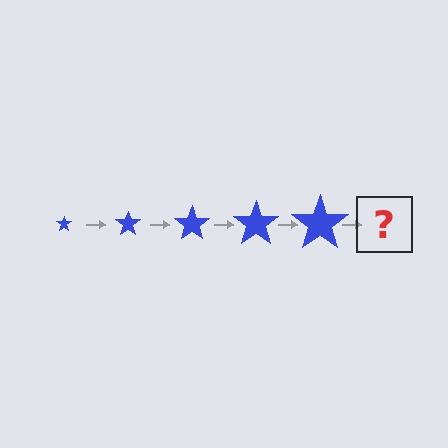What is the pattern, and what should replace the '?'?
The pattern is that the star gets progressively larger each step. The '?' should be a blue star, larger than the previous one.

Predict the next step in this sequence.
The next step is a blue star, larger than the previous one.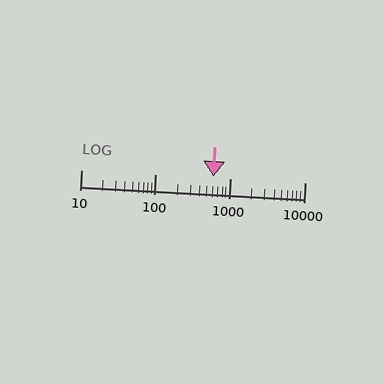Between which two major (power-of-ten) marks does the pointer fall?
The pointer is between 100 and 1000.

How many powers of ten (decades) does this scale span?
The scale spans 3 decades, from 10 to 10000.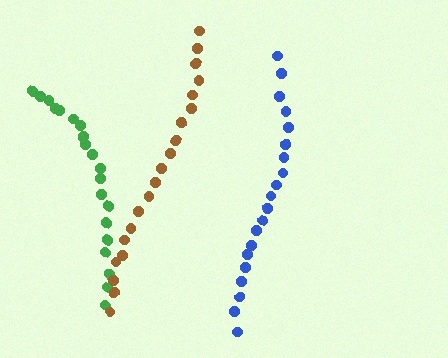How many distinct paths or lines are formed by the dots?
There are 3 distinct paths.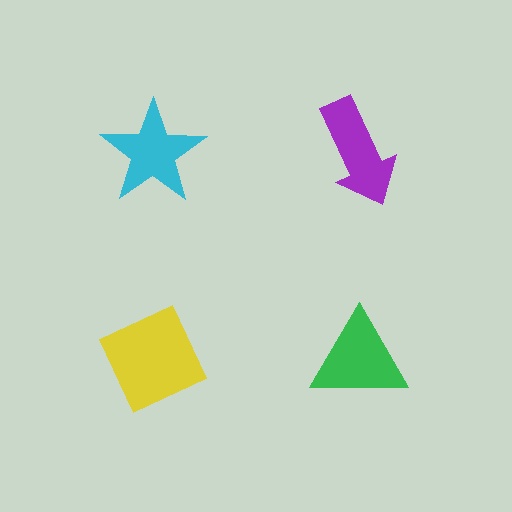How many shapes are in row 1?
2 shapes.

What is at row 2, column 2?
A green triangle.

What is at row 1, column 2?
A purple arrow.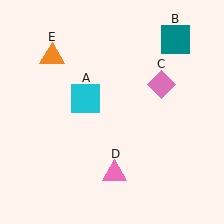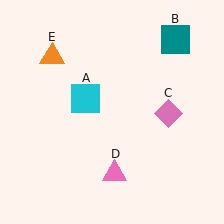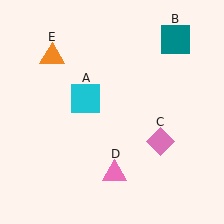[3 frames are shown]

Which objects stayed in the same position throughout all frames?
Cyan square (object A) and teal square (object B) and pink triangle (object D) and orange triangle (object E) remained stationary.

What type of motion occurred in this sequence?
The pink diamond (object C) rotated clockwise around the center of the scene.